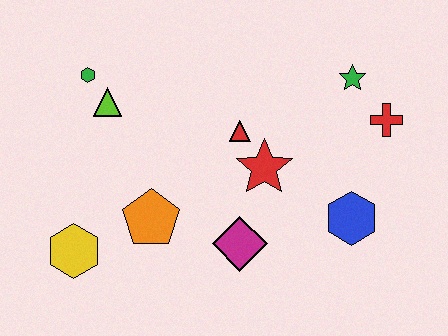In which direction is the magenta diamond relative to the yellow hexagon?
The magenta diamond is to the right of the yellow hexagon.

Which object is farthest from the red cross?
The yellow hexagon is farthest from the red cross.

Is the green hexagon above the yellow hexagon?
Yes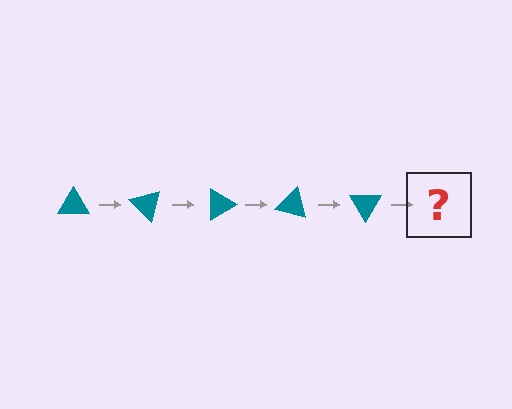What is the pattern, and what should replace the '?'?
The pattern is that the triangle rotates 45 degrees each step. The '?' should be a teal triangle rotated 225 degrees.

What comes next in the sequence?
The next element should be a teal triangle rotated 225 degrees.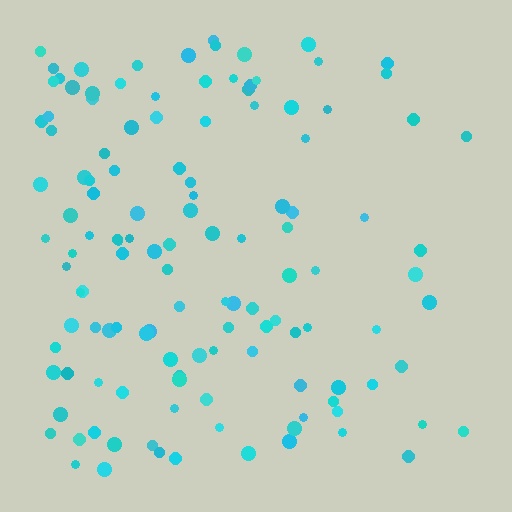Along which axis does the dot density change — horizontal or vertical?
Horizontal.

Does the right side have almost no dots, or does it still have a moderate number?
Still a moderate number, just noticeably fewer than the left.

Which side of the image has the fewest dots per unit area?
The right.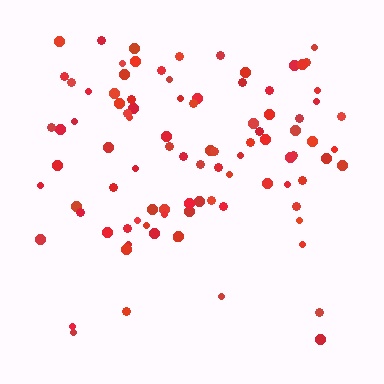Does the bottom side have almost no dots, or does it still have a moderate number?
Still a moderate number, just noticeably fewer than the top.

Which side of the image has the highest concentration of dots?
The top.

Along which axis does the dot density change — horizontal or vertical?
Vertical.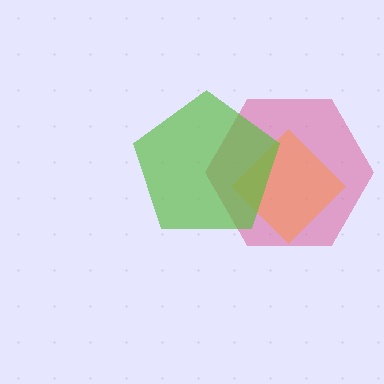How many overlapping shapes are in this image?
There are 3 overlapping shapes in the image.